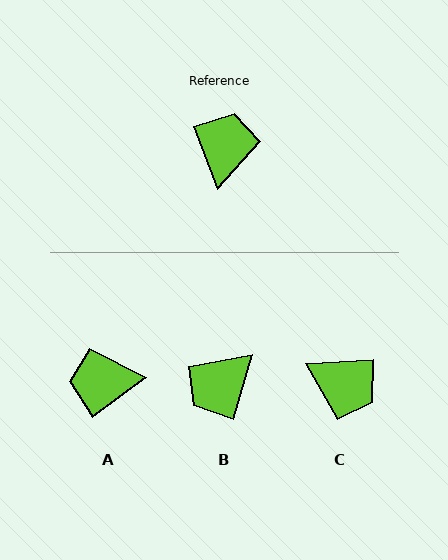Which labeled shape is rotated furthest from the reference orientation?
B, about 143 degrees away.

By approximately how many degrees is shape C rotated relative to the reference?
Approximately 108 degrees clockwise.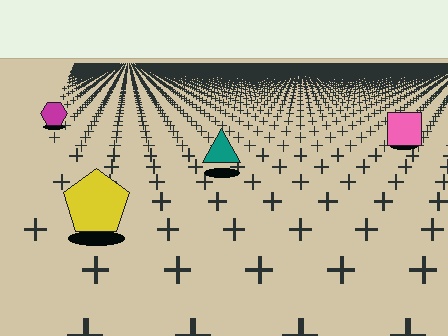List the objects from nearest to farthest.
From nearest to farthest: the yellow pentagon, the teal triangle, the pink square, the magenta hexagon.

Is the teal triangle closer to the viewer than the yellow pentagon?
No. The yellow pentagon is closer — you can tell from the texture gradient: the ground texture is coarser near it.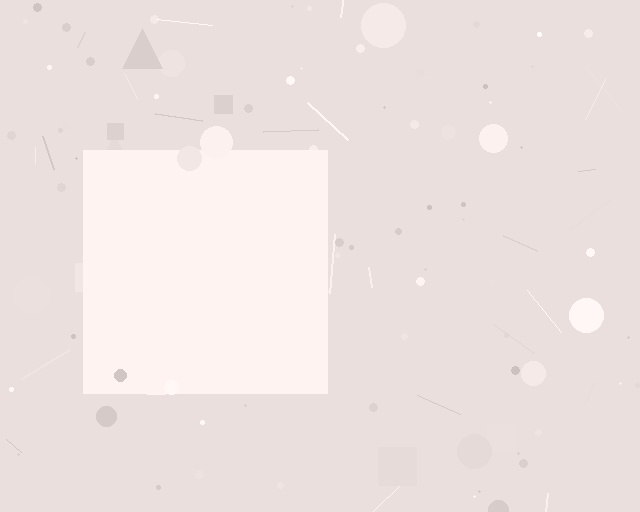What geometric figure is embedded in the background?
A square is embedded in the background.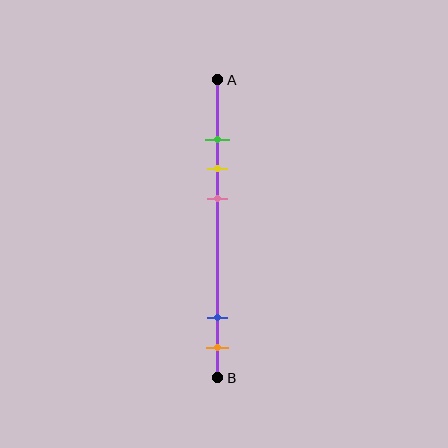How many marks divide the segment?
There are 5 marks dividing the segment.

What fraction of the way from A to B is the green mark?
The green mark is approximately 20% (0.2) of the way from A to B.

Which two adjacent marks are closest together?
The green and yellow marks are the closest adjacent pair.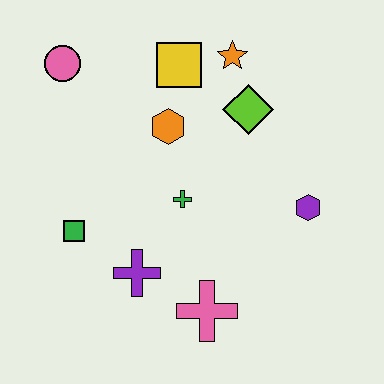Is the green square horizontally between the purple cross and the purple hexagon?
No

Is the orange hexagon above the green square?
Yes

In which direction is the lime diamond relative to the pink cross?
The lime diamond is above the pink cross.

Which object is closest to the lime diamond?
The orange star is closest to the lime diamond.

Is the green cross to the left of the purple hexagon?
Yes